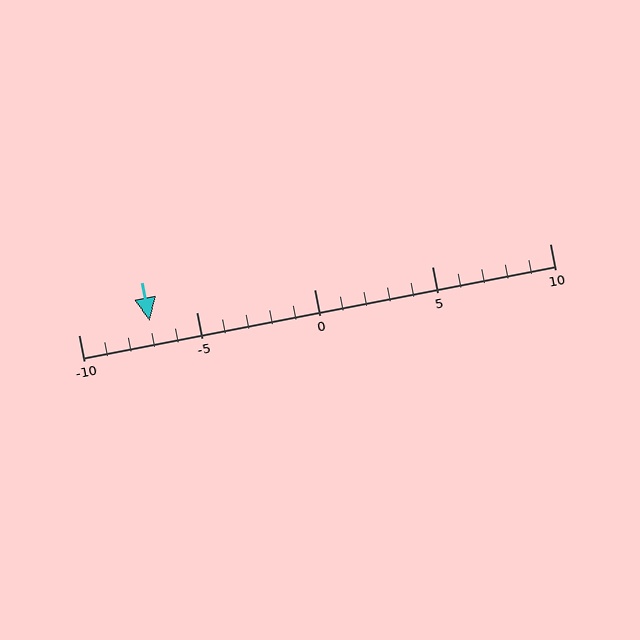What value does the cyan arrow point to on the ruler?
The cyan arrow points to approximately -7.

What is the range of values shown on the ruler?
The ruler shows values from -10 to 10.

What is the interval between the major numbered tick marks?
The major tick marks are spaced 5 units apart.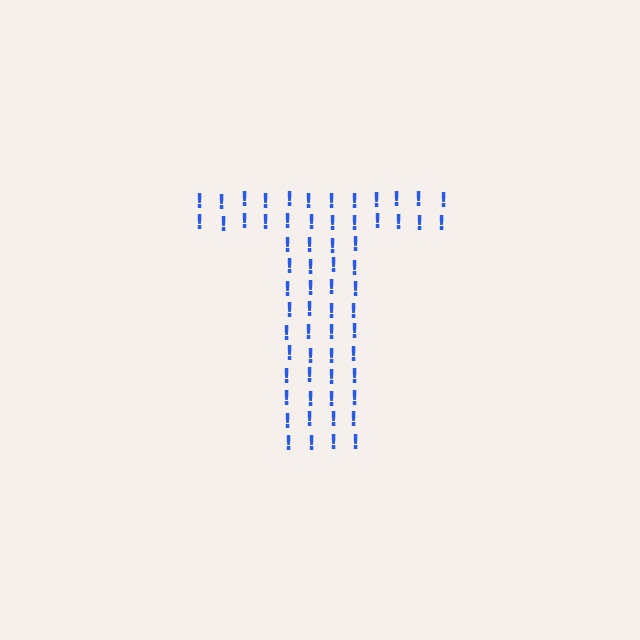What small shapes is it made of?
It is made of small exclamation marks.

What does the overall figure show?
The overall figure shows the letter T.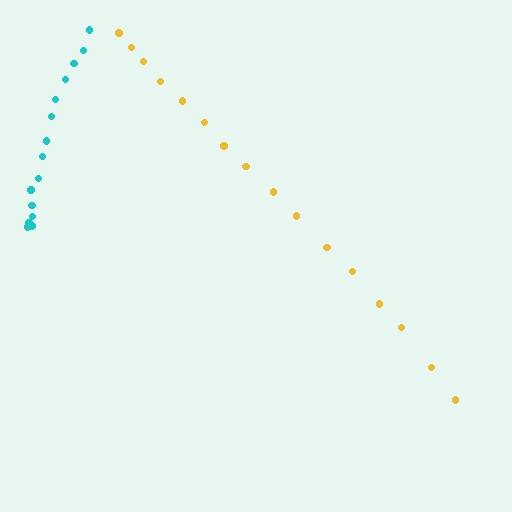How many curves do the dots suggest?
There are 2 distinct paths.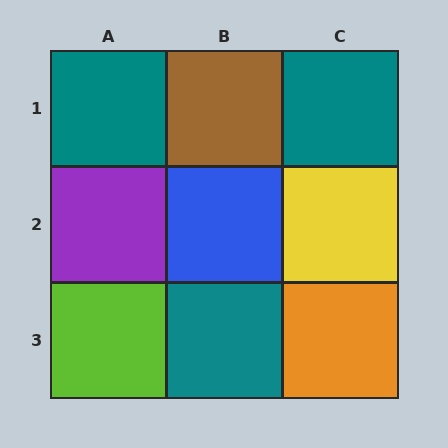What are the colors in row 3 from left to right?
Lime, teal, orange.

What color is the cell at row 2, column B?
Blue.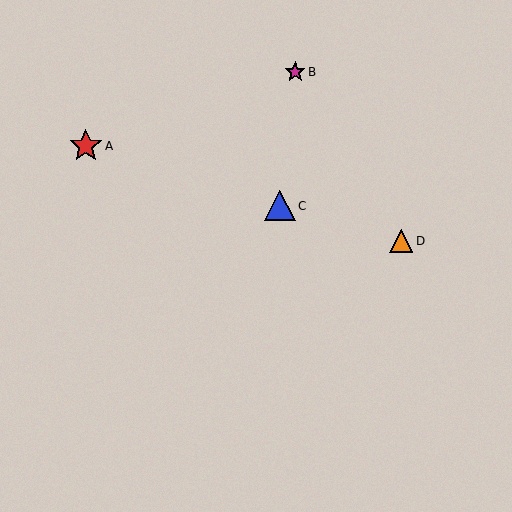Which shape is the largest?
The red star (labeled A) is the largest.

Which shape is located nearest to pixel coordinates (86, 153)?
The red star (labeled A) at (86, 146) is nearest to that location.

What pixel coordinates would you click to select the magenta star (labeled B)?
Click at (295, 72) to select the magenta star B.